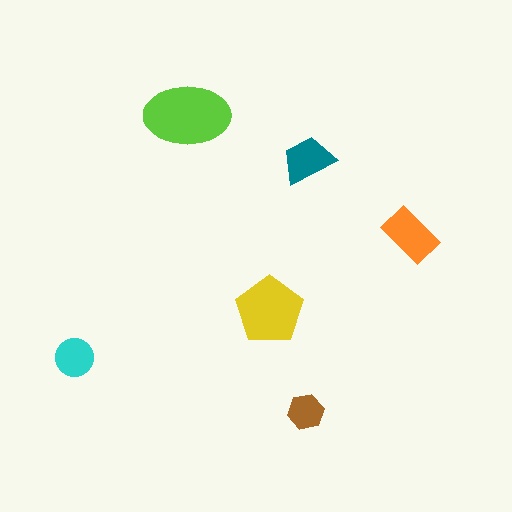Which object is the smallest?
The brown hexagon.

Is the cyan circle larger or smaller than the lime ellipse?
Smaller.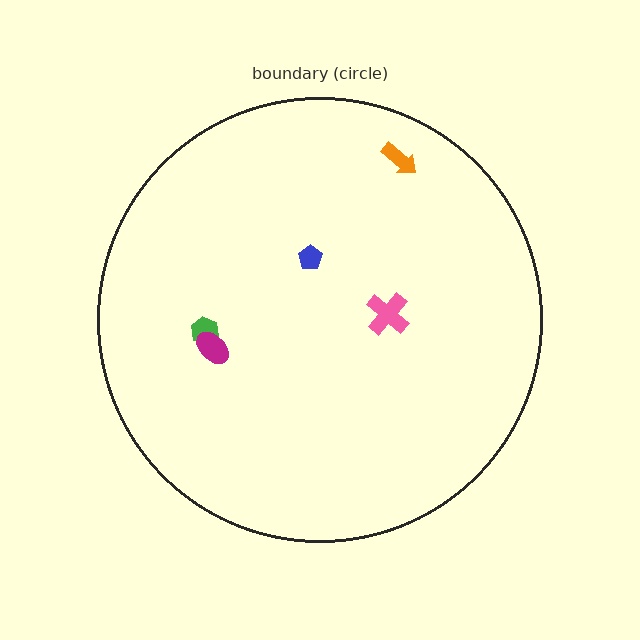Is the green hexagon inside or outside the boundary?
Inside.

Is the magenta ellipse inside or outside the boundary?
Inside.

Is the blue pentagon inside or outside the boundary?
Inside.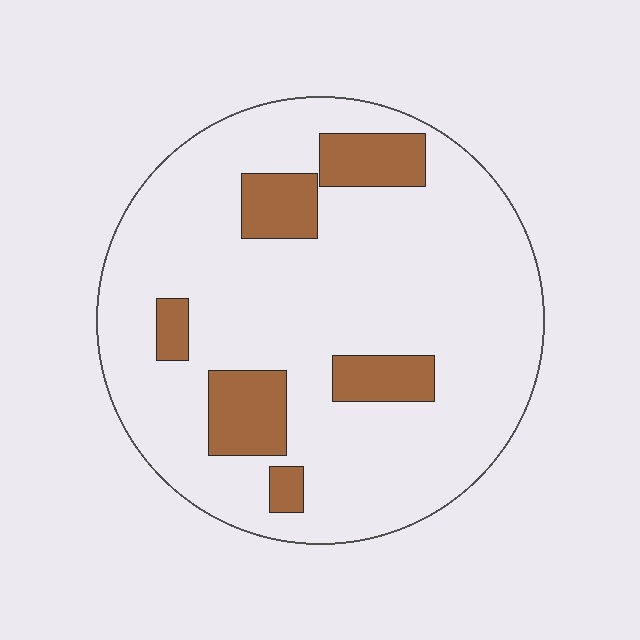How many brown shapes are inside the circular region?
6.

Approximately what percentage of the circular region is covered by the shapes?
Approximately 15%.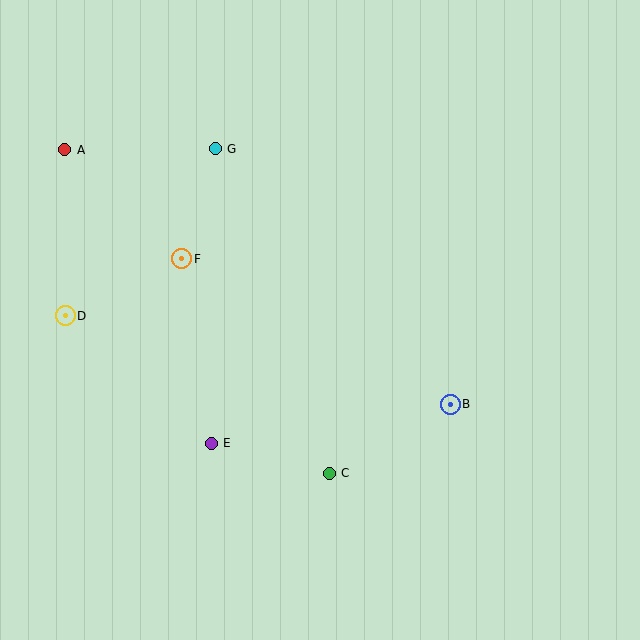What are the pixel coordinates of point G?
Point G is at (215, 149).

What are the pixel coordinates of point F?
Point F is at (182, 259).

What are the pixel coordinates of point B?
Point B is at (450, 404).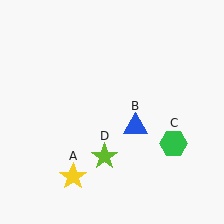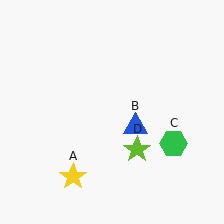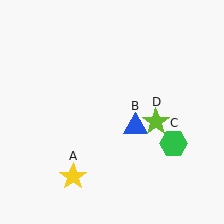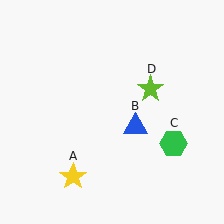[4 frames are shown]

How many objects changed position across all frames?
1 object changed position: lime star (object D).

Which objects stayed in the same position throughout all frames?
Yellow star (object A) and blue triangle (object B) and green hexagon (object C) remained stationary.